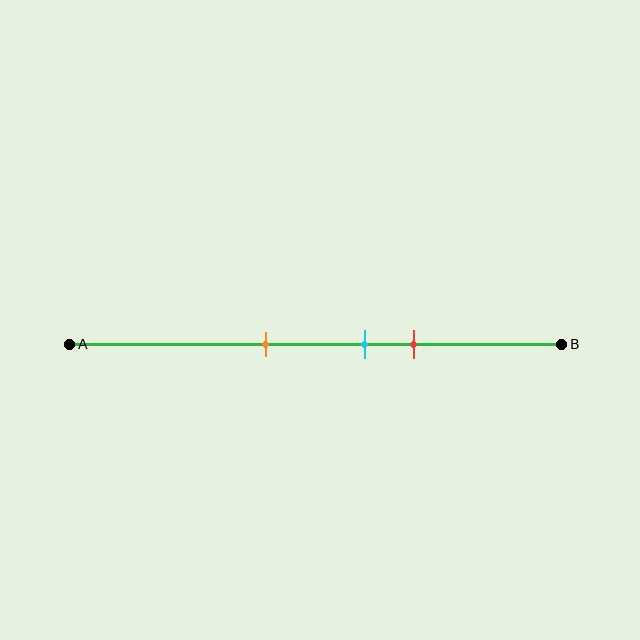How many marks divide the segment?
There are 3 marks dividing the segment.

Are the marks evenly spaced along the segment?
Yes, the marks are approximately evenly spaced.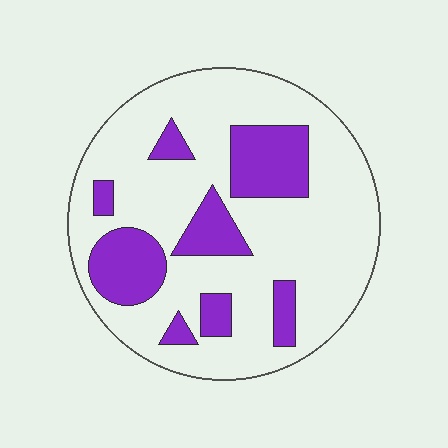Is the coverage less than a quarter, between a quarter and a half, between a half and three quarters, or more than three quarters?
Less than a quarter.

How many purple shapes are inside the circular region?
8.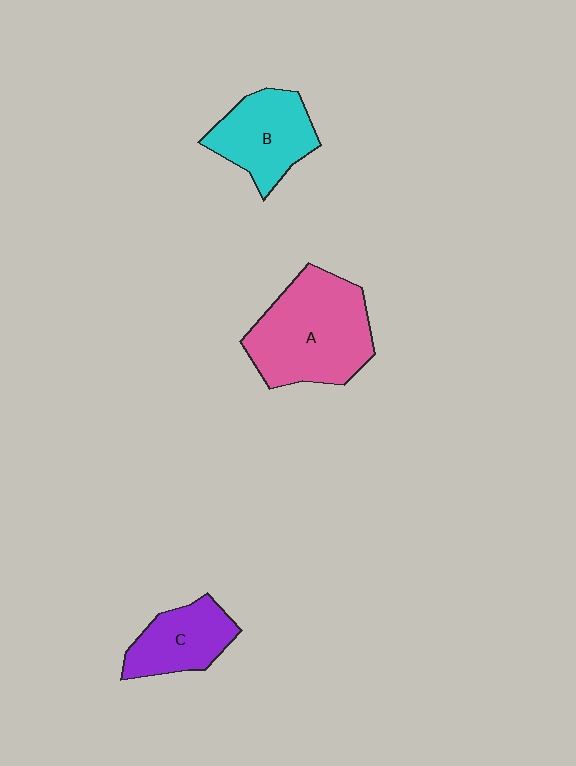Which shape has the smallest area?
Shape C (purple).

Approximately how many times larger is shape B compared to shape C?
Approximately 1.2 times.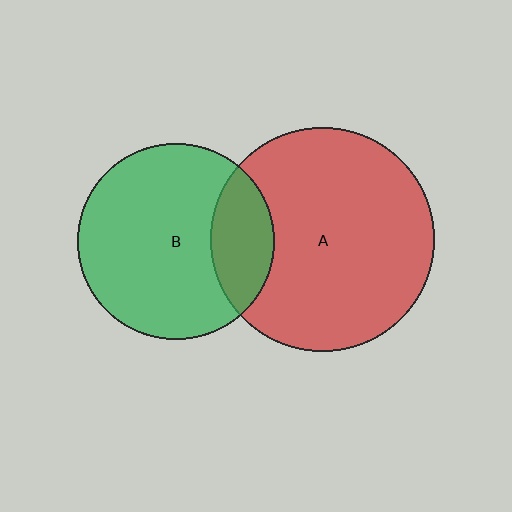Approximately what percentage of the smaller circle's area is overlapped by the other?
Approximately 20%.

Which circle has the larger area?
Circle A (red).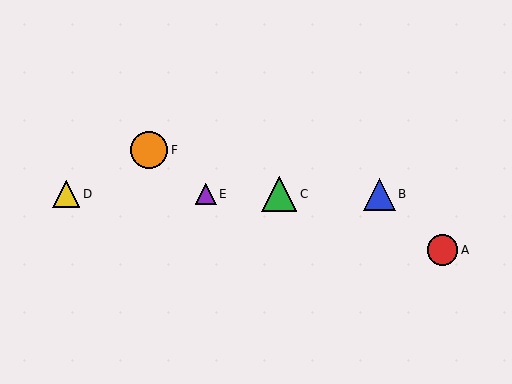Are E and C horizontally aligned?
Yes, both are at y≈194.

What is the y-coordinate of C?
Object C is at y≈194.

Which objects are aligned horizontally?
Objects B, C, D, E are aligned horizontally.